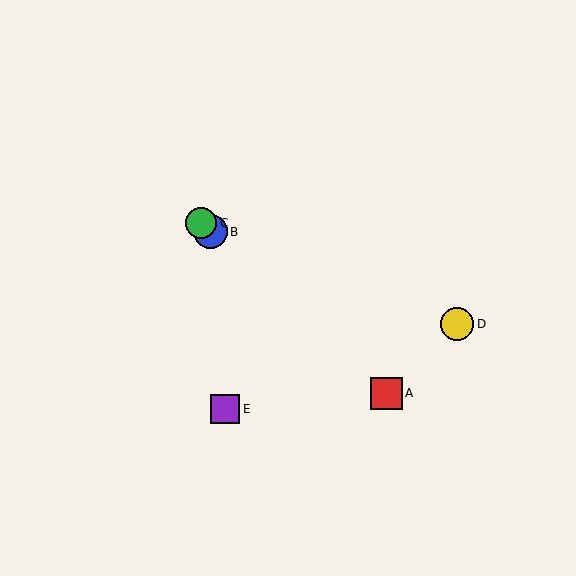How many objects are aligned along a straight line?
3 objects (A, B, C) are aligned along a straight line.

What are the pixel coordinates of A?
Object A is at (386, 393).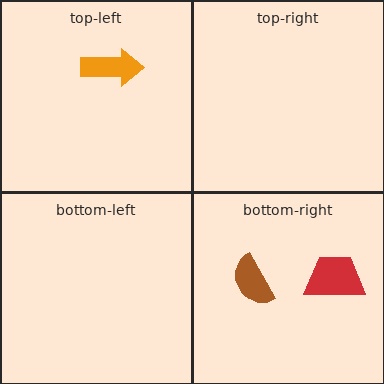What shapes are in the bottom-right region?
The brown semicircle, the red trapezoid.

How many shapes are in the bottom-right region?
2.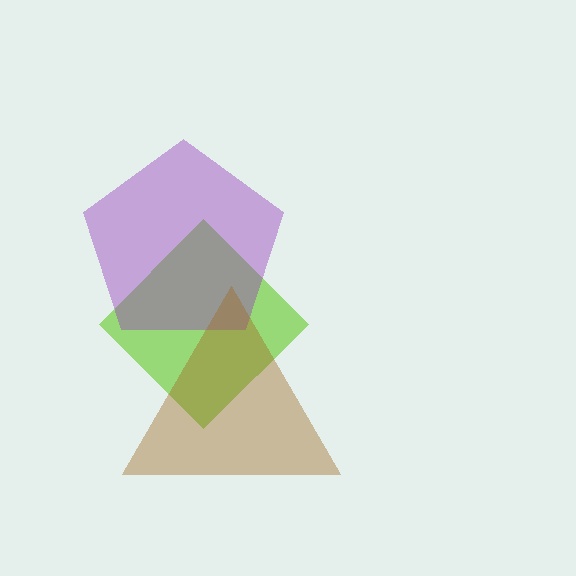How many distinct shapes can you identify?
There are 3 distinct shapes: a lime diamond, a purple pentagon, a brown triangle.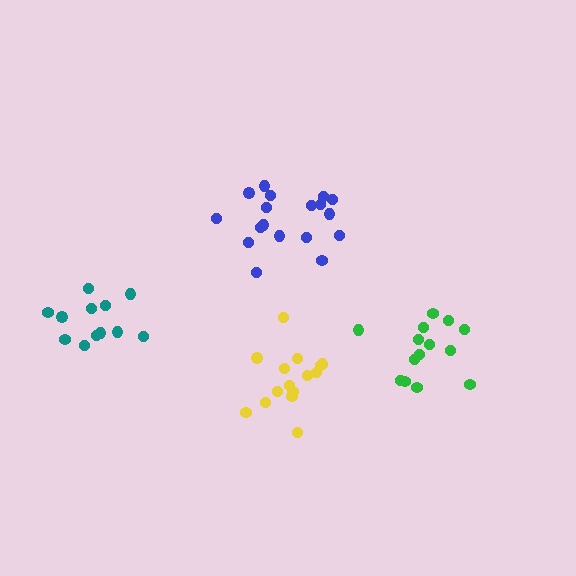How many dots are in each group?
Group 1: 18 dots, Group 2: 16 dots, Group 3: 12 dots, Group 4: 14 dots (60 total).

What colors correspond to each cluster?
The clusters are colored: blue, yellow, teal, green.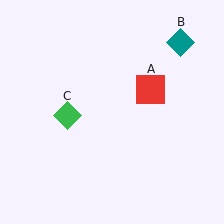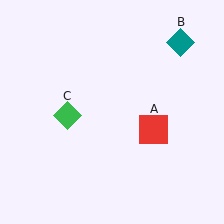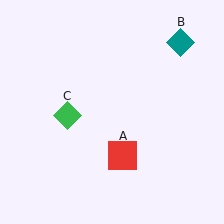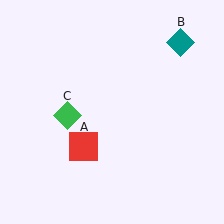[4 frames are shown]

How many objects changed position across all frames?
1 object changed position: red square (object A).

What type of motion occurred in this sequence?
The red square (object A) rotated clockwise around the center of the scene.